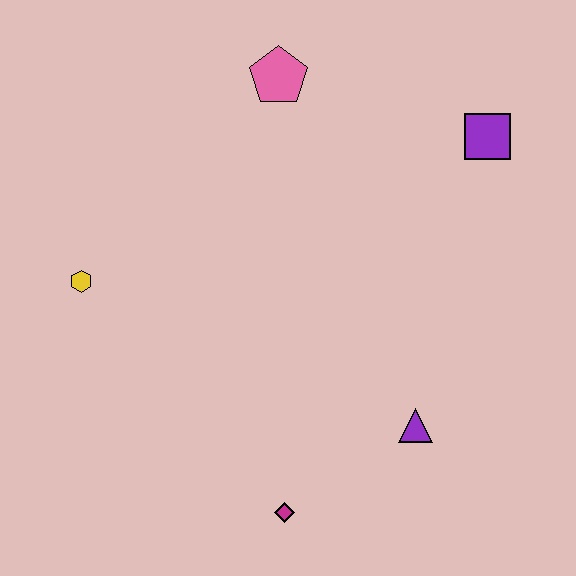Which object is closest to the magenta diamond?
The purple triangle is closest to the magenta diamond.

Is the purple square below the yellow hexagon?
No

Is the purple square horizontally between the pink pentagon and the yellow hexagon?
No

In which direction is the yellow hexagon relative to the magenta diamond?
The yellow hexagon is above the magenta diamond.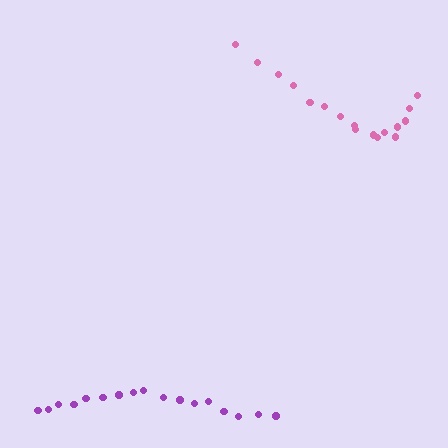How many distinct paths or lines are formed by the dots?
There are 2 distinct paths.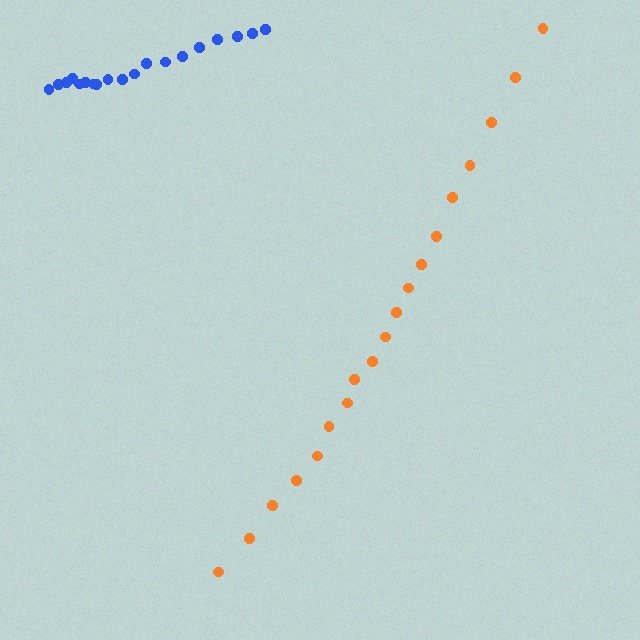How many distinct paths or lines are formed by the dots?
There are 2 distinct paths.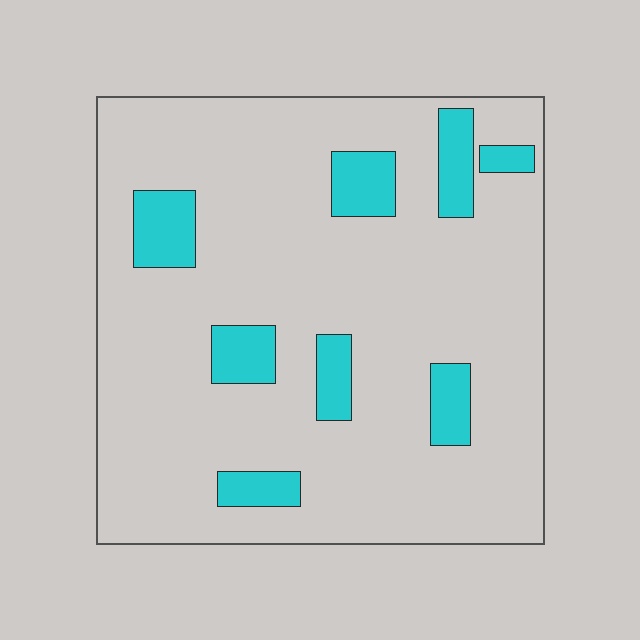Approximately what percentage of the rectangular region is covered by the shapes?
Approximately 15%.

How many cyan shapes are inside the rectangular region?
8.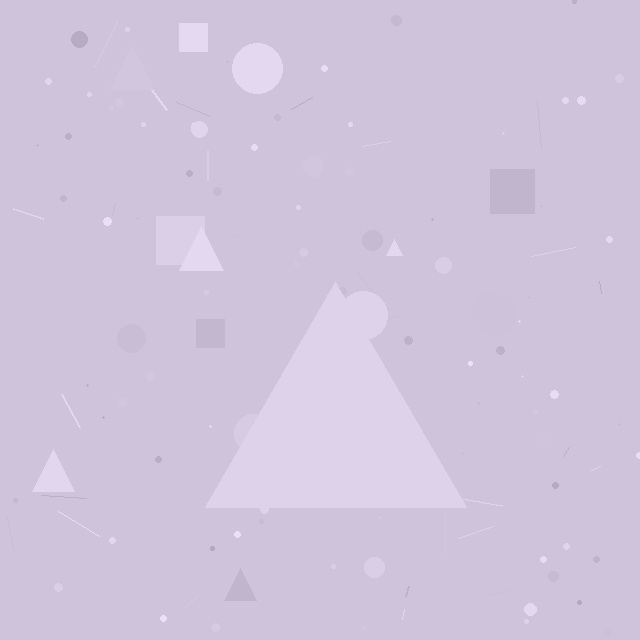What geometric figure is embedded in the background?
A triangle is embedded in the background.